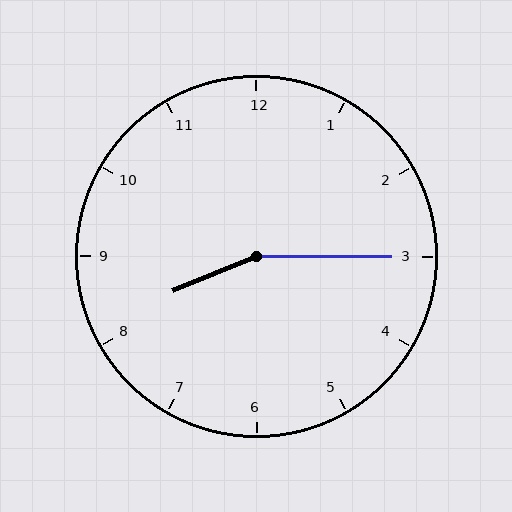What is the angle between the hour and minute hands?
Approximately 158 degrees.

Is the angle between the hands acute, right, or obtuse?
It is obtuse.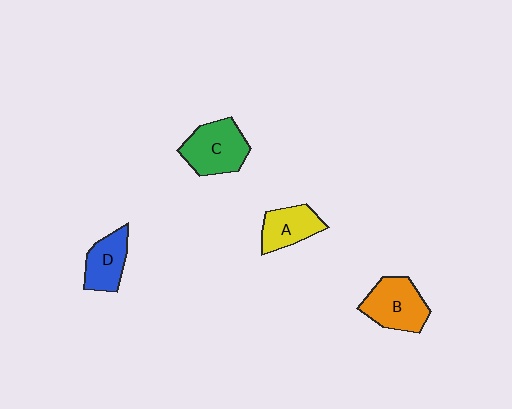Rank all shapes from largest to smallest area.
From largest to smallest: C (green), B (orange), D (blue), A (yellow).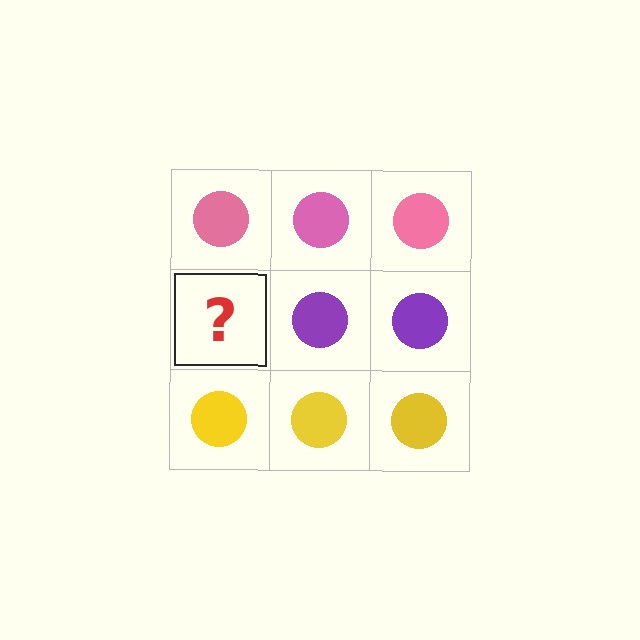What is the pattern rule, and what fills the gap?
The rule is that each row has a consistent color. The gap should be filled with a purple circle.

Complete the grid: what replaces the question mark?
The question mark should be replaced with a purple circle.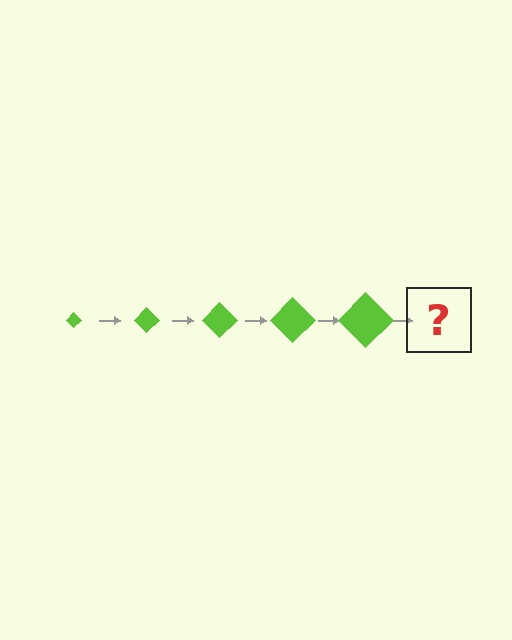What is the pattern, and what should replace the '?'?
The pattern is that the diamond gets progressively larger each step. The '?' should be a lime diamond, larger than the previous one.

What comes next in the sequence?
The next element should be a lime diamond, larger than the previous one.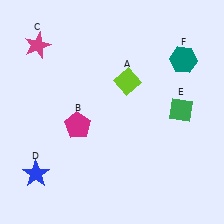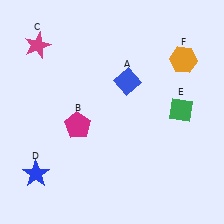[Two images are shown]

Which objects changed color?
A changed from lime to blue. F changed from teal to orange.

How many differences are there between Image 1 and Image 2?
There are 2 differences between the two images.